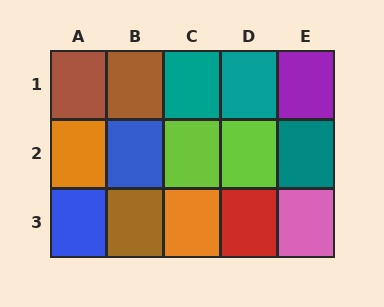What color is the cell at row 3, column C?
Orange.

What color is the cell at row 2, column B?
Blue.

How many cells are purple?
1 cell is purple.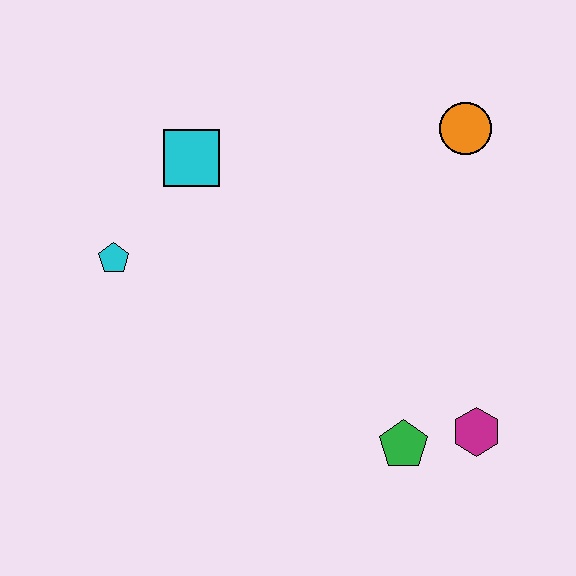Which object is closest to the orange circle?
The cyan square is closest to the orange circle.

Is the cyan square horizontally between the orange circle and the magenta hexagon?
No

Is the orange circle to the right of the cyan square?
Yes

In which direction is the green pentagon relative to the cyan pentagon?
The green pentagon is to the right of the cyan pentagon.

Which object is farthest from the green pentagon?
The cyan square is farthest from the green pentagon.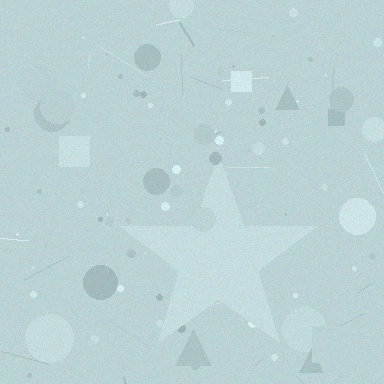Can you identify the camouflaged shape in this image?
The camouflaged shape is a star.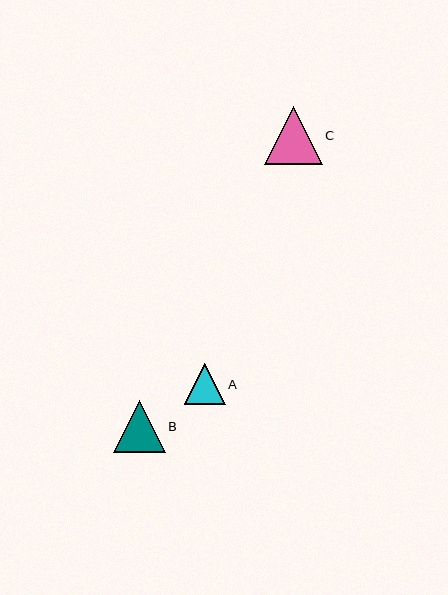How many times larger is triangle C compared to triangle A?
Triangle C is approximately 1.4 times the size of triangle A.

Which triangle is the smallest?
Triangle A is the smallest with a size of approximately 41 pixels.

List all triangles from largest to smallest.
From largest to smallest: C, B, A.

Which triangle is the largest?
Triangle C is the largest with a size of approximately 58 pixels.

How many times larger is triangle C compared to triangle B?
Triangle C is approximately 1.1 times the size of triangle B.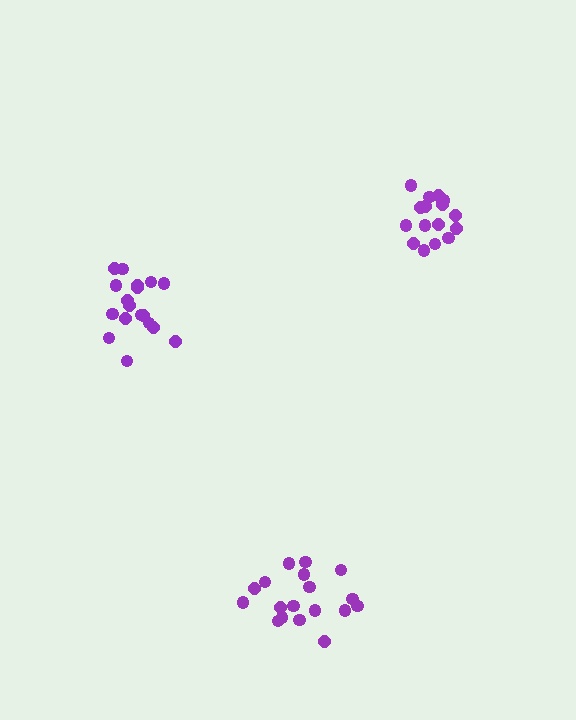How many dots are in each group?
Group 1: 16 dots, Group 2: 18 dots, Group 3: 18 dots (52 total).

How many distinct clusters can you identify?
There are 3 distinct clusters.